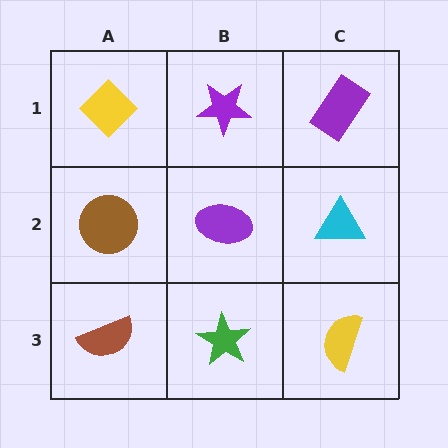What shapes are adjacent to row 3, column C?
A cyan triangle (row 2, column C), a green star (row 3, column B).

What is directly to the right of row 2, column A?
A purple ellipse.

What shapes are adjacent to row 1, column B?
A purple ellipse (row 2, column B), a yellow diamond (row 1, column A), a purple rectangle (row 1, column C).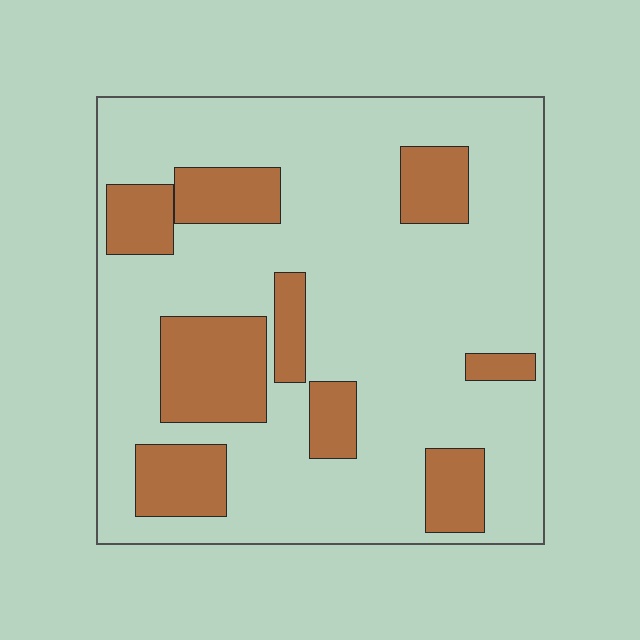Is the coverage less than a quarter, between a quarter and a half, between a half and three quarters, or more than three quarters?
Less than a quarter.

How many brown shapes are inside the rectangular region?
9.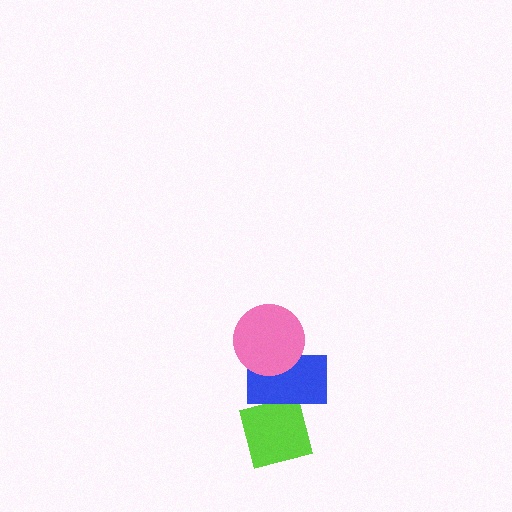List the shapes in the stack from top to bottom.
From top to bottom: the pink circle, the blue rectangle, the lime square.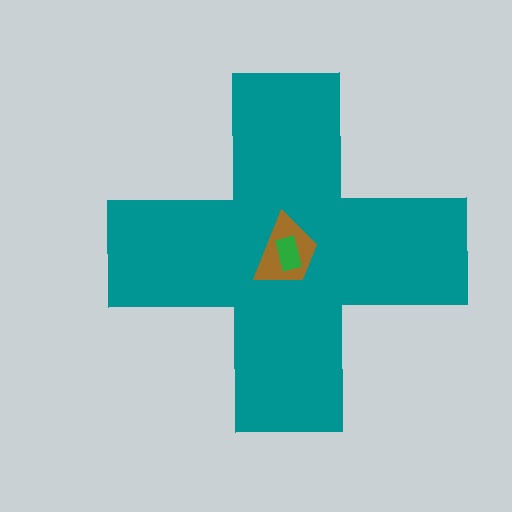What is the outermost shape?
The teal cross.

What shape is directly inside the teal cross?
The brown trapezoid.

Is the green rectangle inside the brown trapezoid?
Yes.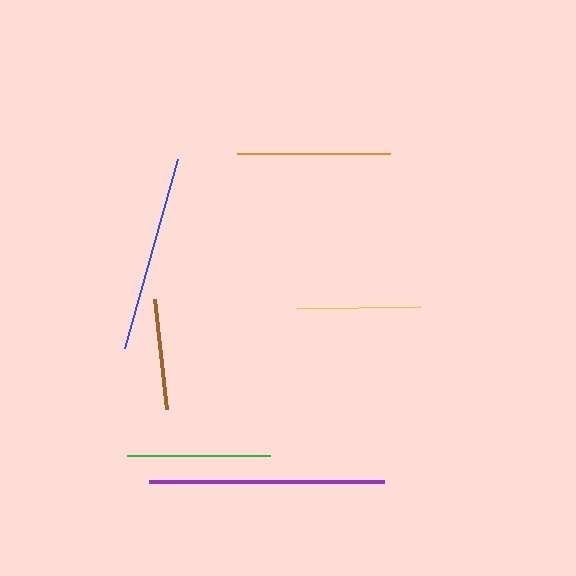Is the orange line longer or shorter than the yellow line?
The orange line is longer than the yellow line.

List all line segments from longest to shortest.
From longest to shortest: purple, blue, orange, green, yellow, brown.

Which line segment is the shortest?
The brown line is the shortest at approximately 111 pixels.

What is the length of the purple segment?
The purple segment is approximately 235 pixels long.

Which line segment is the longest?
The purple line is the longest at approximately 235 pixels.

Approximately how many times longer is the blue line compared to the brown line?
The blue line is approximately 1.8 times the length of the brown line.